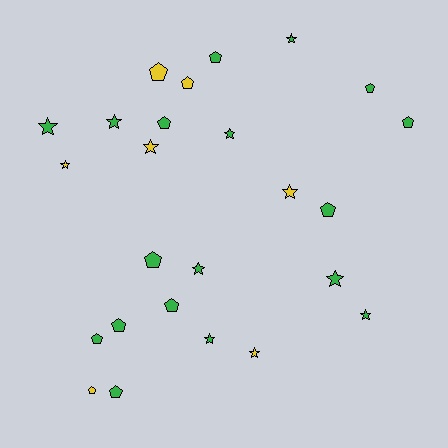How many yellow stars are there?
There are 4 yellow stars.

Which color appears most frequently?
Green, with 18 objects.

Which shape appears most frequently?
Pentagon, with 13 objects.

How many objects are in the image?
There are 25 objects.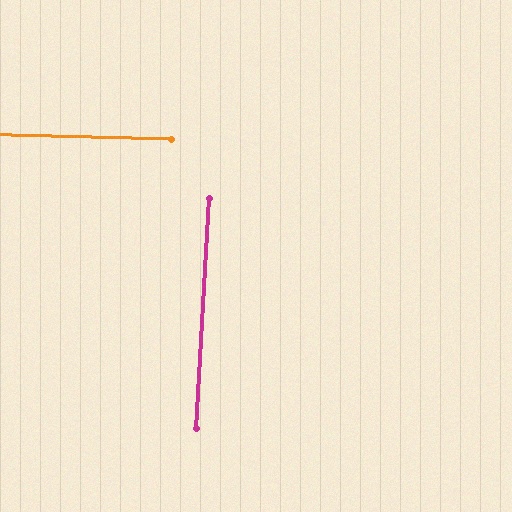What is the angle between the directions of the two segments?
Approximately 88 degrees.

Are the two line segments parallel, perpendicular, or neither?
Perpendicular — they meet at approximately 88°.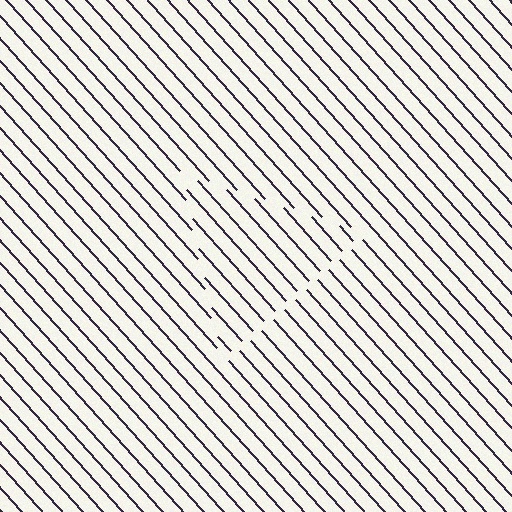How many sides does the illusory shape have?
3 sides — the line-ends trace a triangle.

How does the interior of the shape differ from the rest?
The interior of the shape contains the same grating, shifted by half a period — the contour is defined by the phase discontinuity where line-ends from the inner and outer gratings abut.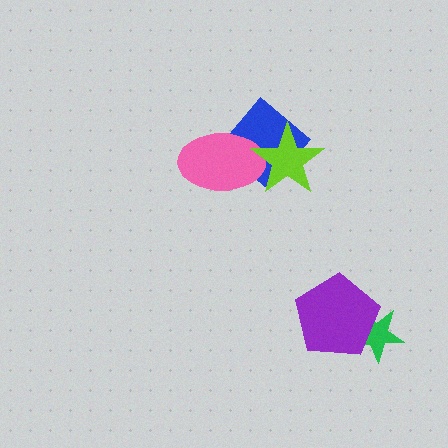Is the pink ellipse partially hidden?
Yes, it is partially covered by another shape.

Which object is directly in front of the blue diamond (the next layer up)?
The pink ellipse is directly in front of the blue diamond.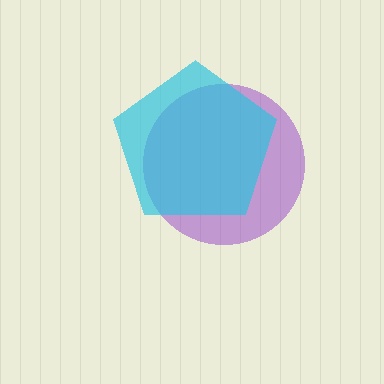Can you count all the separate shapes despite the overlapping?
Yes, there are 2 separate shapes.